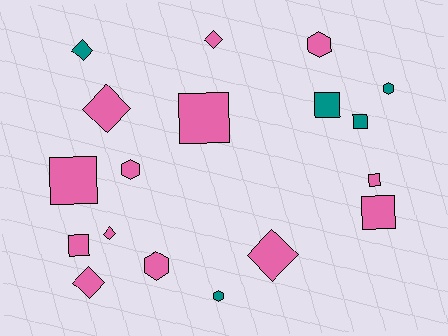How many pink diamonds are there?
There are 5 pink diamonds.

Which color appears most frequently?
Pink, with 13 objects.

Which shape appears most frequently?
Square, with 7 objects.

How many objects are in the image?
There are 18 objects.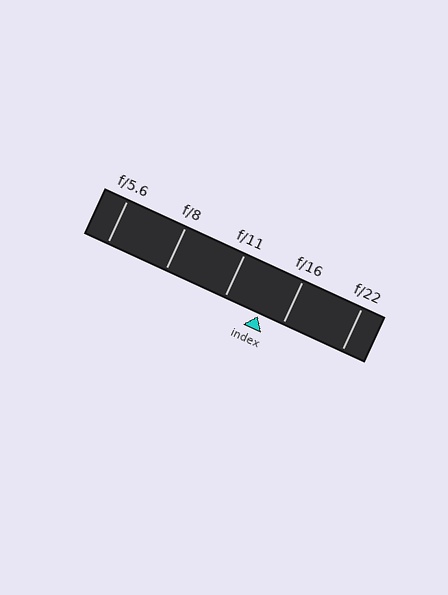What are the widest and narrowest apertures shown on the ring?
The widest aperture shown is f/5.6 and the narrowest is f/22.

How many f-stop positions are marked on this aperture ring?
There are 5 f-stop positions marked.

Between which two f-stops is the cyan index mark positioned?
The index mark is between f/11 and f/16.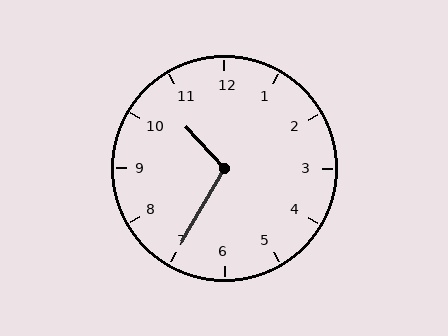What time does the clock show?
10:35.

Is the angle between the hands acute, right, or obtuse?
It is obtuse.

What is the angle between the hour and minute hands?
Approximately 108 degrees.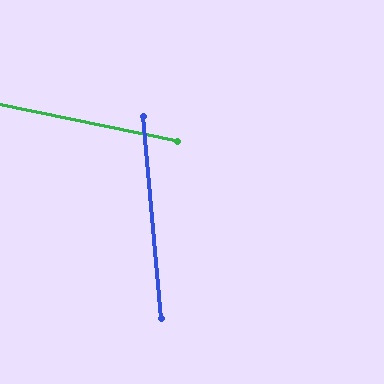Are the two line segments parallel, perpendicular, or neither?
Neither parallel nor perpendicular — they differ by about 73°.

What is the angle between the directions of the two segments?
Approximately 73 degrees.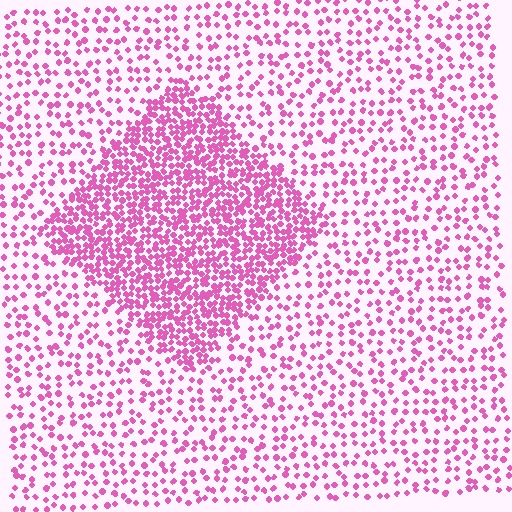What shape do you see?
I see a diamond.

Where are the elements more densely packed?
The elements are more densely packed inside the diamond boundary.